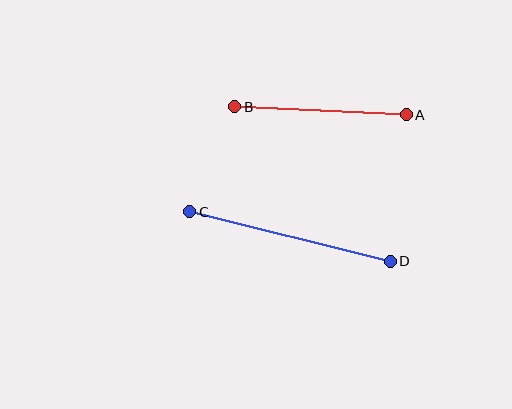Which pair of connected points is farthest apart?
Points C and D are farthest apart.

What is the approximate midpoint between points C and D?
The midpoint is at approximately (290, 237) pixels.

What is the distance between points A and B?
The distance is approximately 172 pixels.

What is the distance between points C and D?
The distance is approximately 206 pixels.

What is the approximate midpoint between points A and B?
The midpoint is at approximately (320, 111) pixels.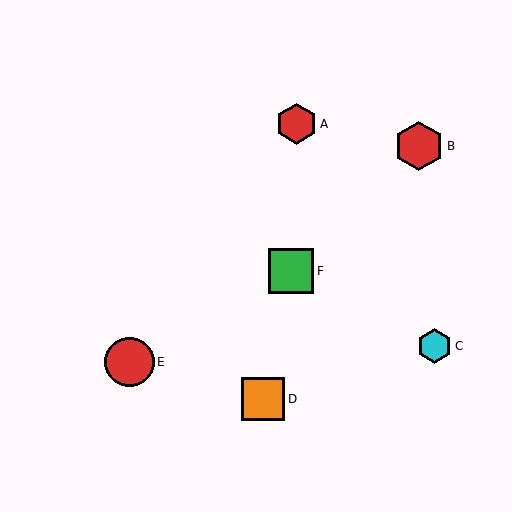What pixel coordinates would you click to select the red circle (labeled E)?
Click at (130, 362) to select the red circle E.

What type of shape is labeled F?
Shape F is a green square.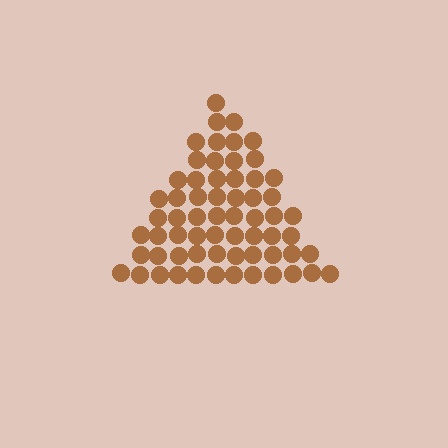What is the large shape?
The large shape is a triangle.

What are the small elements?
The small elements are circles.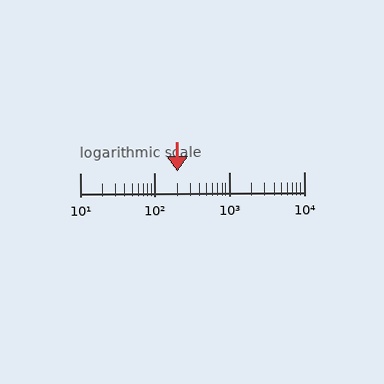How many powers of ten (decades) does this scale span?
The scale spans 3 decades, from 10 to 10000.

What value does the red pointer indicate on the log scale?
The pointer indicates approximately 200.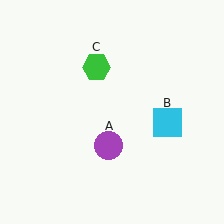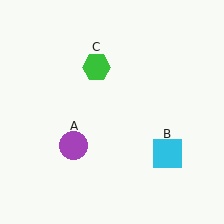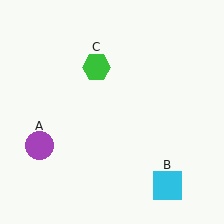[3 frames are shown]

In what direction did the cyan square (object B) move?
The cyan square (object B) moved down.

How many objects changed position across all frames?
2 objects changed position: purple circle (object A), cyan square (object B).